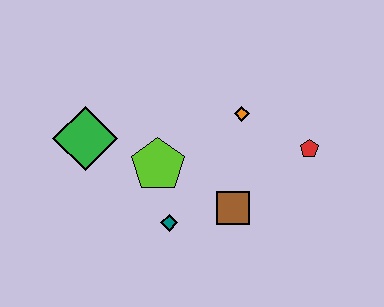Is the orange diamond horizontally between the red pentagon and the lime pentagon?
Yes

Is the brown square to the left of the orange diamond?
Yes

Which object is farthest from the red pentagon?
The green diamond is farthest from the red pentagon.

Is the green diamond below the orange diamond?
Yes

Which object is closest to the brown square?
The teal diamond is closest to the brown square.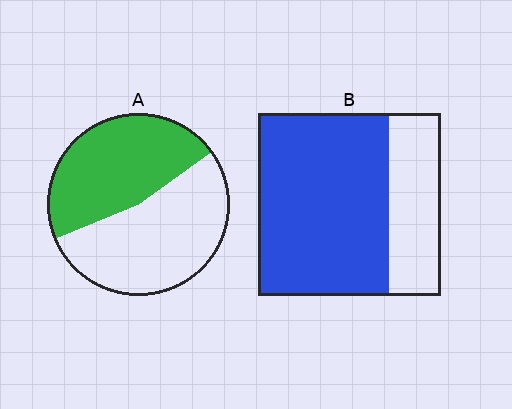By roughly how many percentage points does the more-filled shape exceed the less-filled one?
By roughly 25 percentage points (B over A).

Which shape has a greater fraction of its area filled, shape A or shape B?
Shape B.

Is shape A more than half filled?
Roughly half.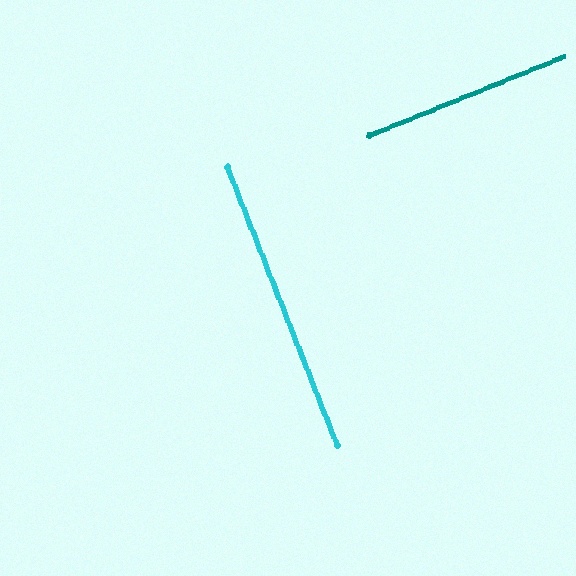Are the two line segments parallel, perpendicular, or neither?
Perpendicular — they meet at approximately 89°.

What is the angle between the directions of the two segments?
Approximately 89 degrees.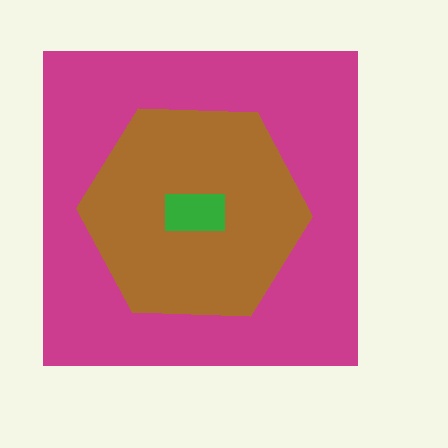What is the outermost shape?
The magenta square.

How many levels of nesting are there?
3.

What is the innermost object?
The green rectangle.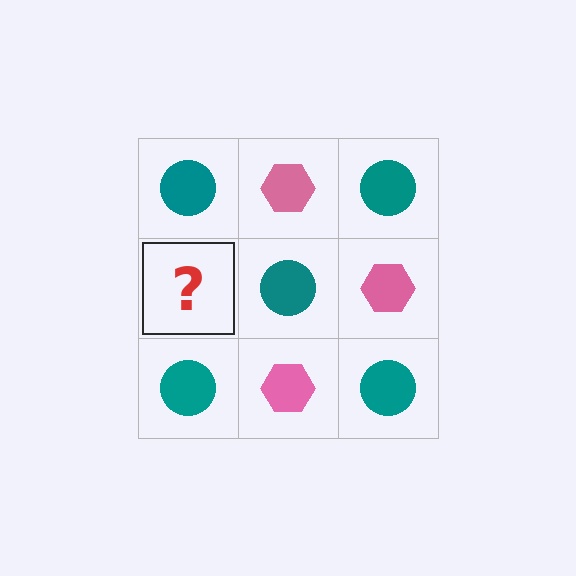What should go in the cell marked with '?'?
The missing cell should contain a pink hexagon.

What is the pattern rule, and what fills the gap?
The rule is that it alternates teal circle and pink hexagon in a checkerboard pattern. The gap should be filled with a pink hexagon.